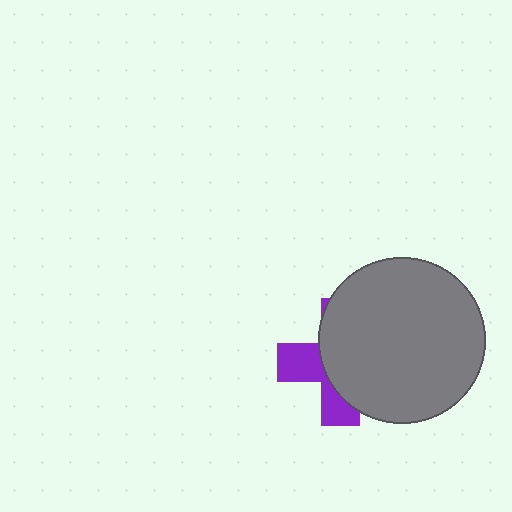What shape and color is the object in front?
The object in front is a gray circle.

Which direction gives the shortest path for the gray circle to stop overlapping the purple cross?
Moving right gives the shortest separation.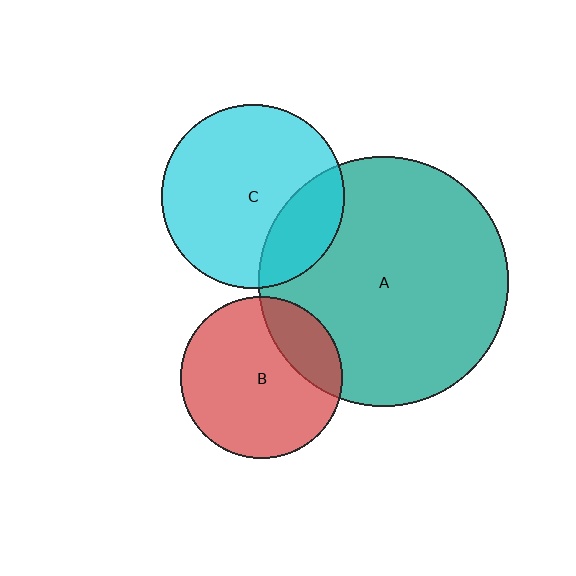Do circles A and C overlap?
Yes.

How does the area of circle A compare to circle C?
Approximately 1.9 times.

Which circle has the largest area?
Circle A (teal).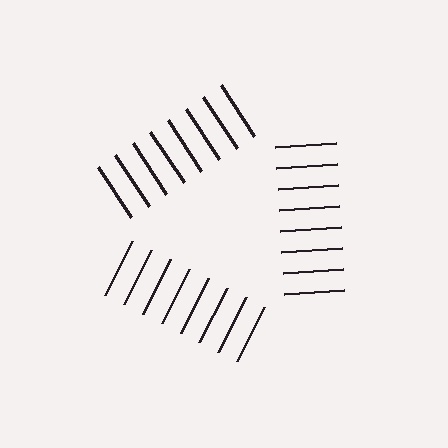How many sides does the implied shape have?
3 sides — the line-ends trace a triangle.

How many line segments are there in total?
24 — 8 along each of the 3 edges.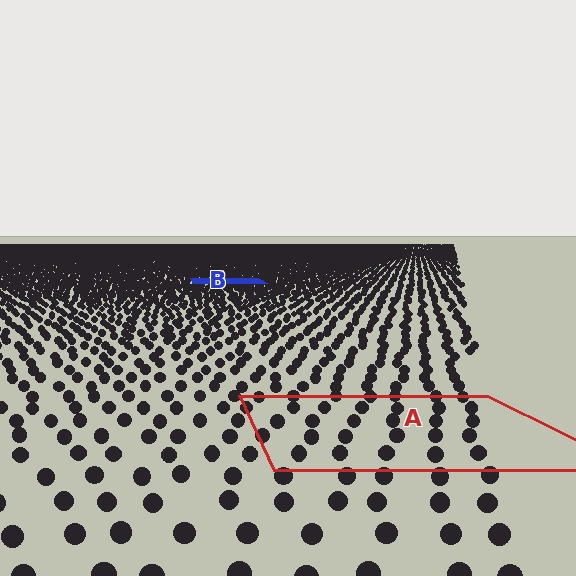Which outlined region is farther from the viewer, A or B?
Region B is farther from the viewer — the texture elements inside it appear smaller and more densely packed.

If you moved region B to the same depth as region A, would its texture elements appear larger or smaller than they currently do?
They would appear larger. At a closer depth, the same texture elements are projected at a bigger on-screen size.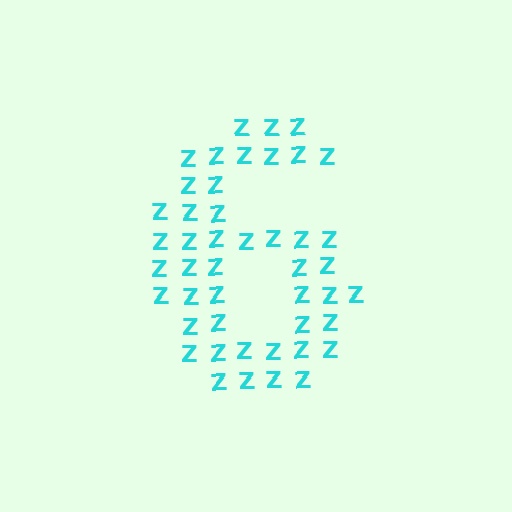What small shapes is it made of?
It is made of small letter Z's.